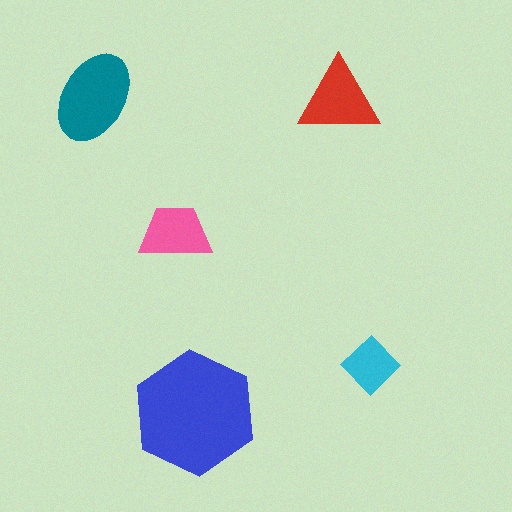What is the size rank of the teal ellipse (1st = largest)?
2nd.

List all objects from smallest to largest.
The cyan diamond, the pink trapezoid, the red triangle, the teal ellipse, the blue hexagon.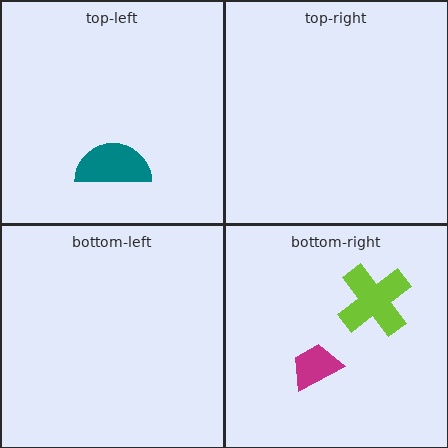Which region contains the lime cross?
The bottom-right region.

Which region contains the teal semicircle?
The top-left region.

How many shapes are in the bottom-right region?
2.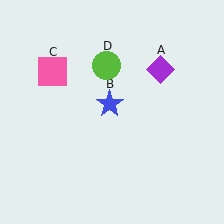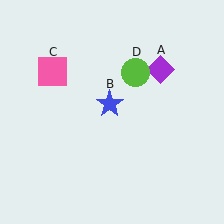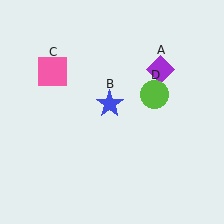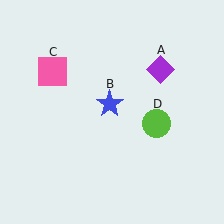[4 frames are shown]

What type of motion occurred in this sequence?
The lime circle (object D) rotated clockwise around the center of the scene.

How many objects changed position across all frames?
1 object changed position: lime circle (object D).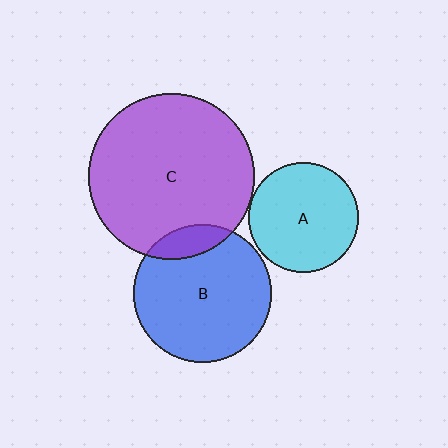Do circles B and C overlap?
Yes.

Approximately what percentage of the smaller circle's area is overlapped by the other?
Approximately 15%.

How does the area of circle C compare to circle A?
Approximately 2.2 times.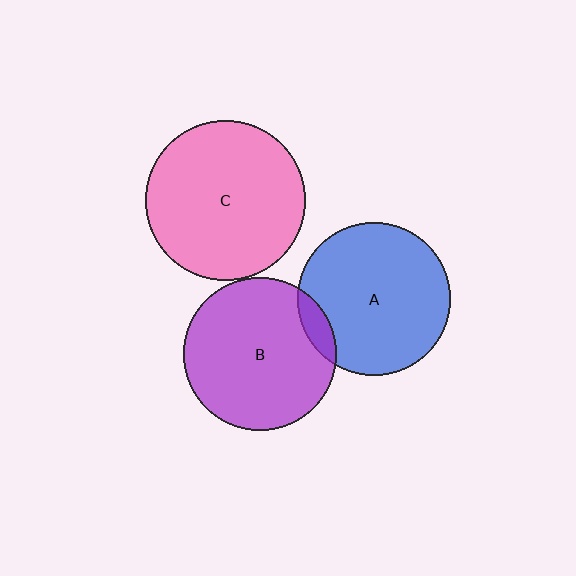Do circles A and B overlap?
Yes.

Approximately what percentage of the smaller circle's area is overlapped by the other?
Approximately 10%.